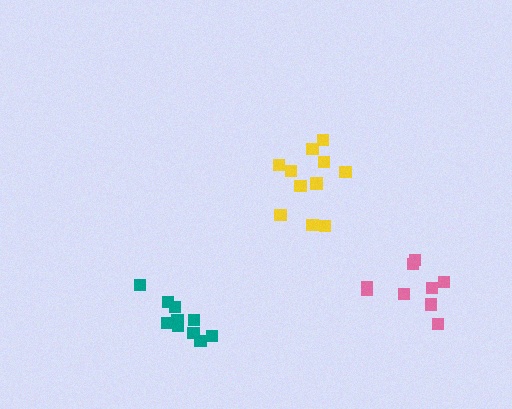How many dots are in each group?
Group 1: 10 dots, Group 2: 9 dots, Group 3: 11 dots (30 total).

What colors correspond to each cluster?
The clusters are colored: teal, pink, yellow.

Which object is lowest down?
The teal cluster is bottommost.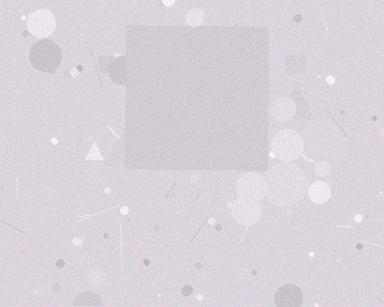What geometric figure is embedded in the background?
A square is embedded in the background.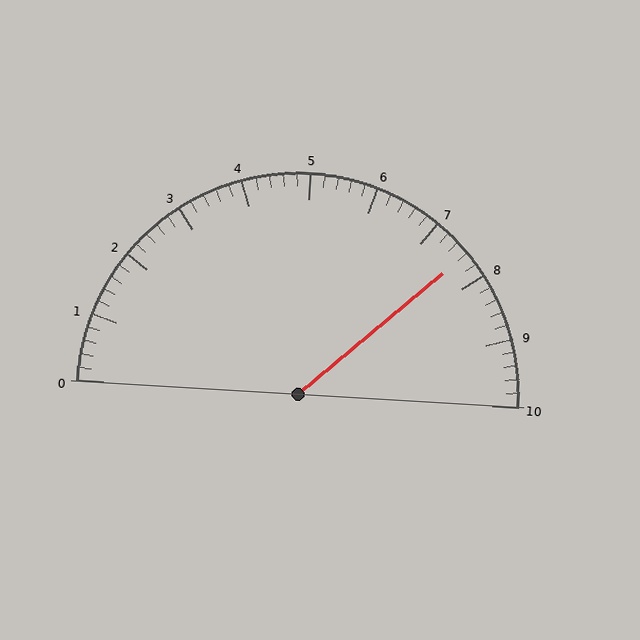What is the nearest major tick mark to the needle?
The nearest major tick mark is 8.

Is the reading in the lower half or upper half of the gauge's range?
The reading is in the upper half of the range (0 to 10).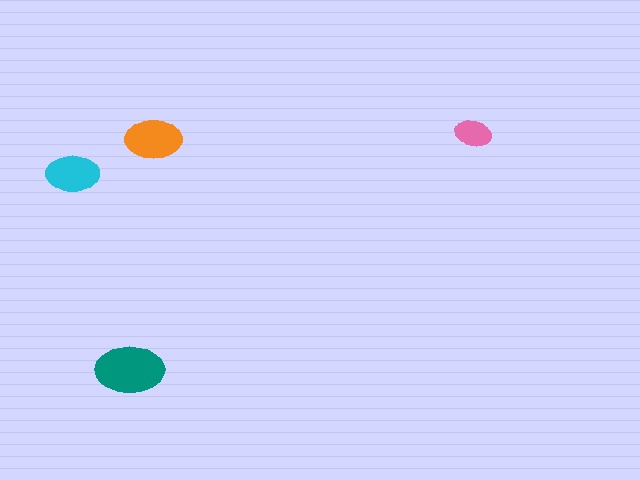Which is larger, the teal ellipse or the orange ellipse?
The teal one.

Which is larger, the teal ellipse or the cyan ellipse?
The teal one.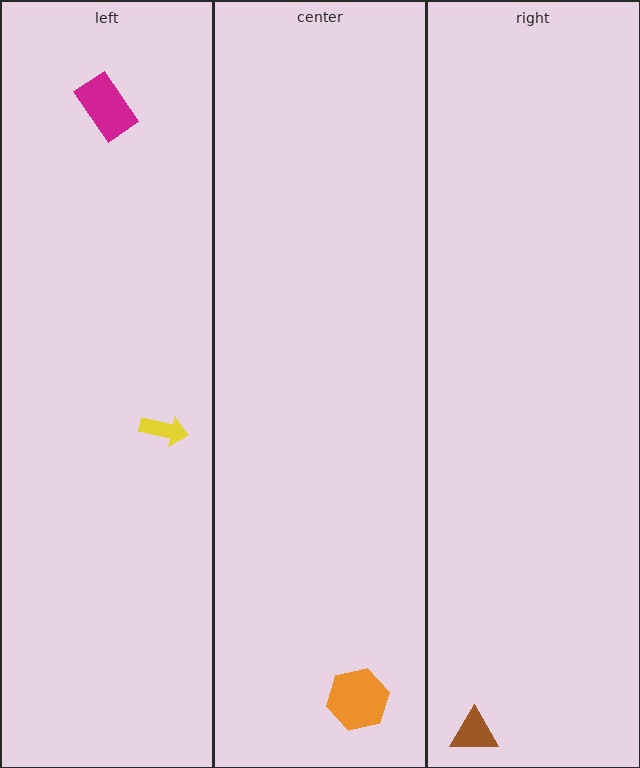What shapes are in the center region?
The orange hexagon.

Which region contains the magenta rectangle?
The left region.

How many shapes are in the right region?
1.